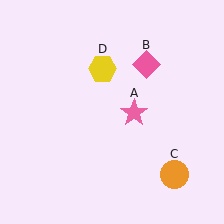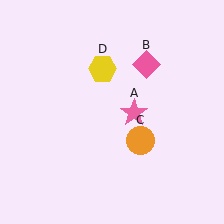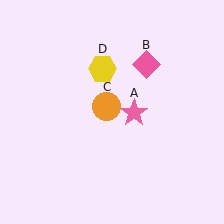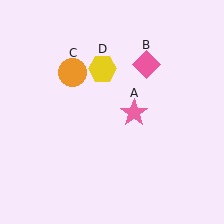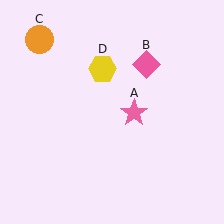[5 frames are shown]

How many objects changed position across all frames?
1 object changed position: orange circle (object C).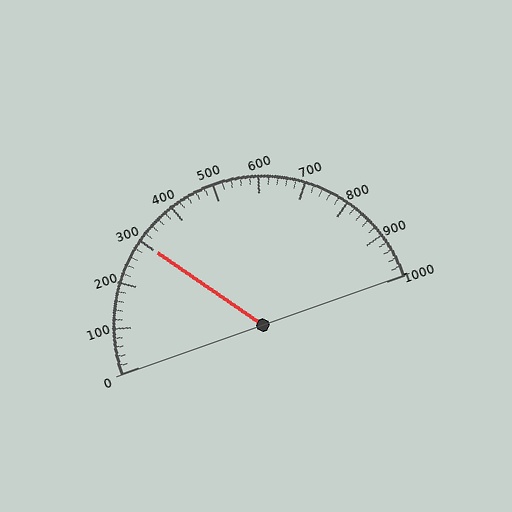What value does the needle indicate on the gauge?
The needle indicates approximately 300.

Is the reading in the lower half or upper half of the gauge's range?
The reading is in the lower half of the range (0 to 1000).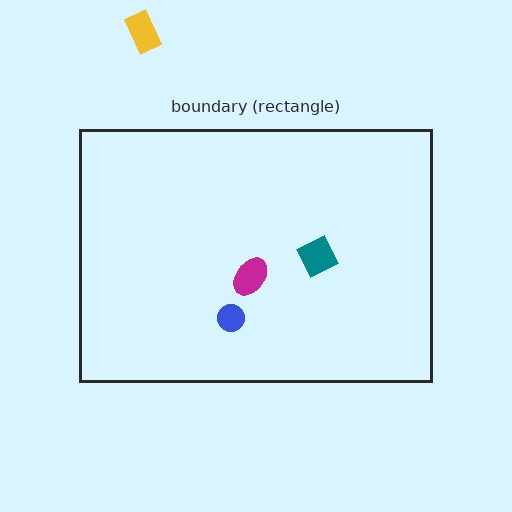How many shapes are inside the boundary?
3 inside, 1 outside.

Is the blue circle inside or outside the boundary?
Inside.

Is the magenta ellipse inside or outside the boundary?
Inside.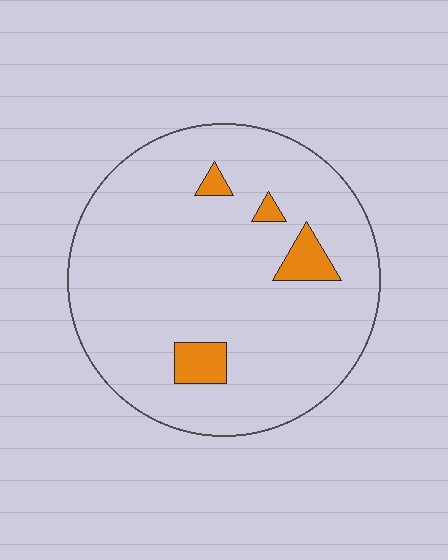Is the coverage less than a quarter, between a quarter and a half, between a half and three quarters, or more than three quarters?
Less than a quarter.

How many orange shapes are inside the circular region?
4.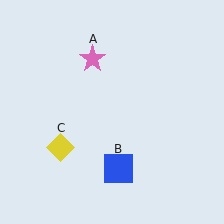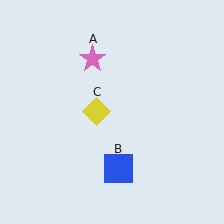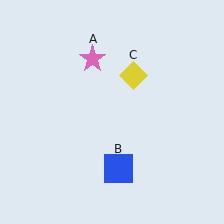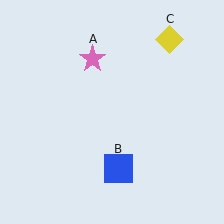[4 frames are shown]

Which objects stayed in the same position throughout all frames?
Pink star (object A) and blue square (object B) remained stationary.